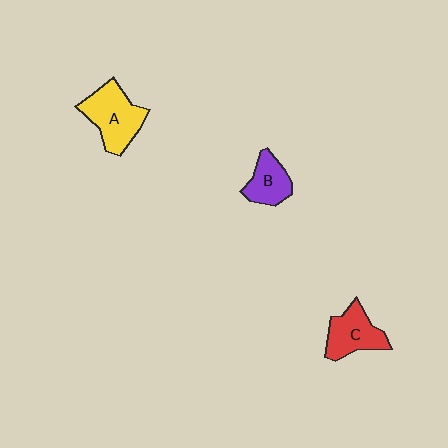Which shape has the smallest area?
Shape B (purple).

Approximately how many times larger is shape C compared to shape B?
Approximately 1.3 times.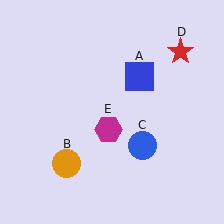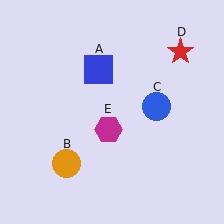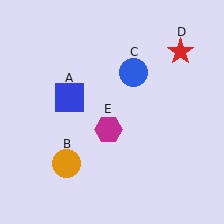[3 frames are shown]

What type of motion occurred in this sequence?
The blue square (object A), blue circle (object C) rotated counterclockwise around the center of the scene.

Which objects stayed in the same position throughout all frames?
Orange circle (object B) and red star (object D) and magenta hexagon (object E) remained stationary.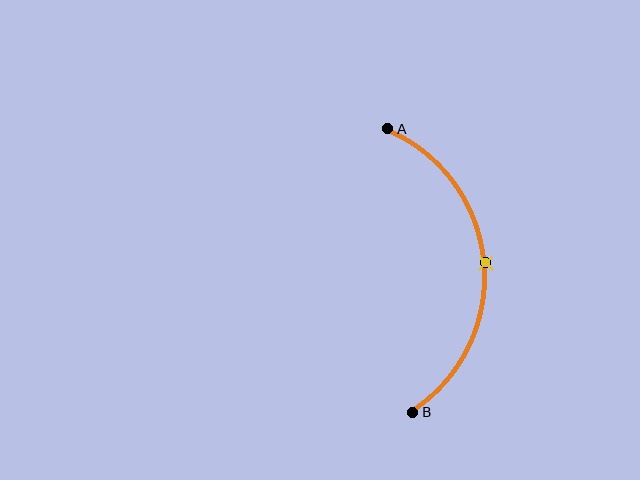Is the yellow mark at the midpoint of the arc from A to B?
Yes. The yellow mark lies on the arc at equal arc-length from both A and B — it is the arc midpoint.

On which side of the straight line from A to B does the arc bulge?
The arc bulges to the right of the straight line connecting A and B.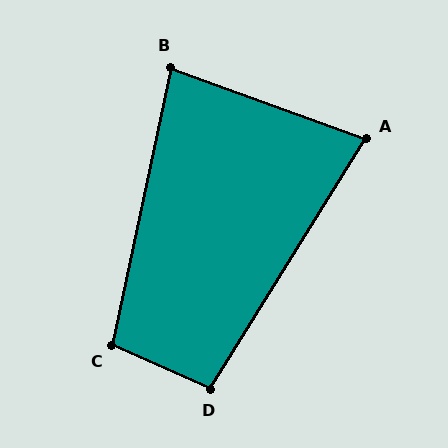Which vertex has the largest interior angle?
C, at approximately 102 degrees.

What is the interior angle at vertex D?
Approximately 98 degrees (obtuse).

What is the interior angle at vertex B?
Approximately 82 degrees (acute).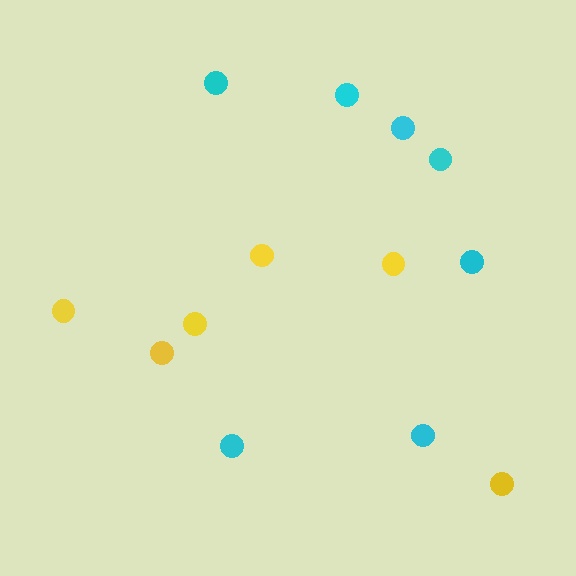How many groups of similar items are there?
There are 2 groups: one group of yellow circles (6) and one group of cyan circles (7).